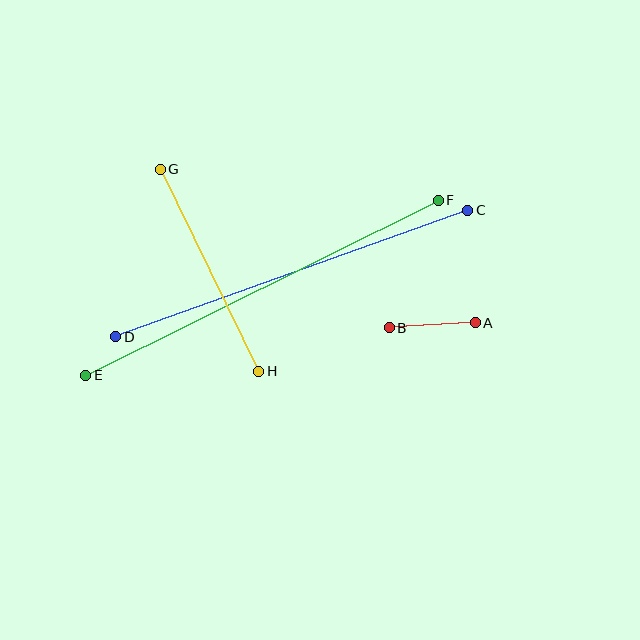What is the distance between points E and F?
The distance is approximately 394 pixels.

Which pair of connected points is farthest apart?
Points E and F are farthest apart.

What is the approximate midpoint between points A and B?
The midpoint is at approximately (432, 325) pixels.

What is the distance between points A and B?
The distance is approximately 86 pixels.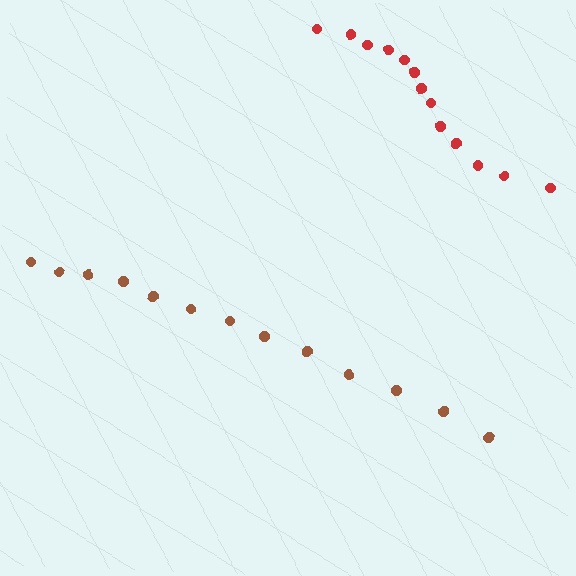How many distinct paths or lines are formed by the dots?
There are 2 distinct paths.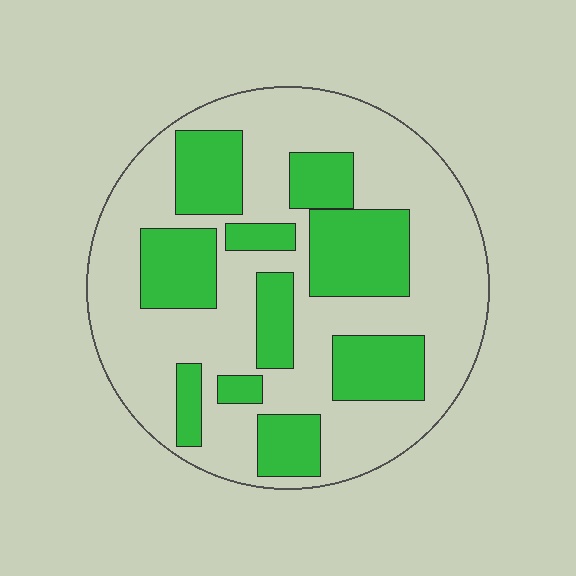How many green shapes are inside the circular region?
10.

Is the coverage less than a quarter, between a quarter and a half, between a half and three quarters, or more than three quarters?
Between a quarter and a half.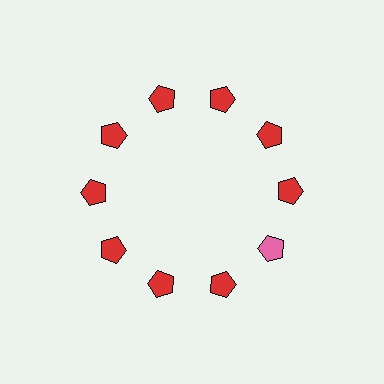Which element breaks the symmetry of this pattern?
The pink pentagon at roughly the 4 o'clock position breaks the symmetry. All other shapes are red pentagons.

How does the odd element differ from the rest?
It has a different color: pink instead of red.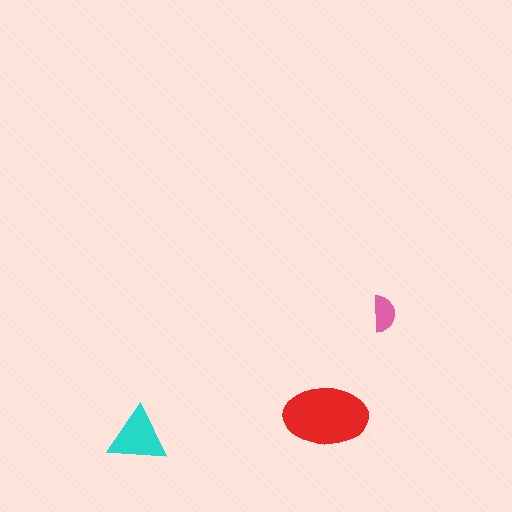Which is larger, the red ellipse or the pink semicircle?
The red ellipse.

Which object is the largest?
The red ellipse.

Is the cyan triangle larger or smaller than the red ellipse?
Smaller.